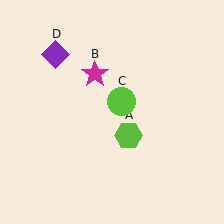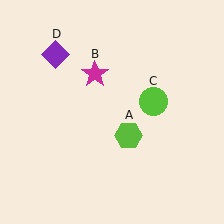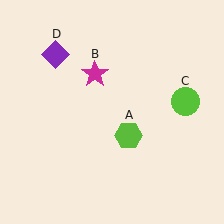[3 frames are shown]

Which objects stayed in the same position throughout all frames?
Lime hexagon (object A) and magenta star (object B) and purple diamond (object D) remained stationary.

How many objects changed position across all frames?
1 object changed position: lime circle (object C).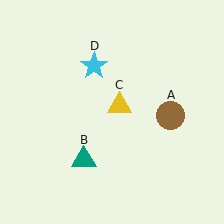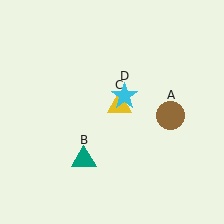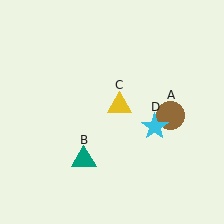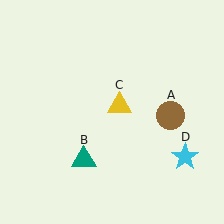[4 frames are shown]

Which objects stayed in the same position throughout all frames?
Brown circle (object A) and teal triangle (object B) and yellow triangle (object C) remained stationary.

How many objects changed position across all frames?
1 object changed position: cyan star (object D).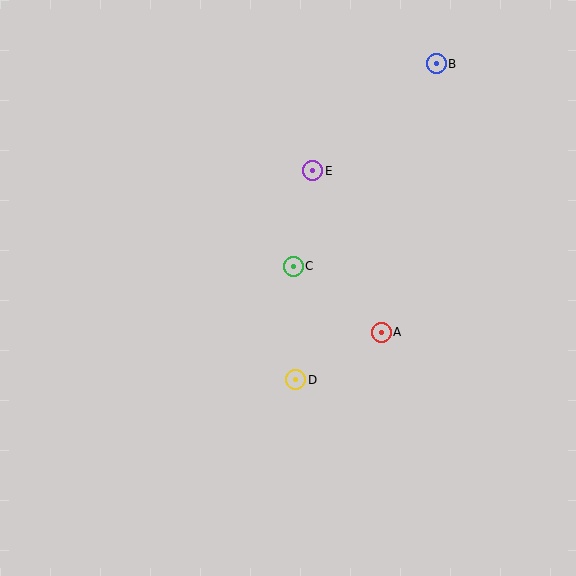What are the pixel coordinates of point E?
Point E is at (313, 171).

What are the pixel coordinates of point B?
Point B is at (436, 64).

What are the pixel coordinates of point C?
Point C is at (293, 266).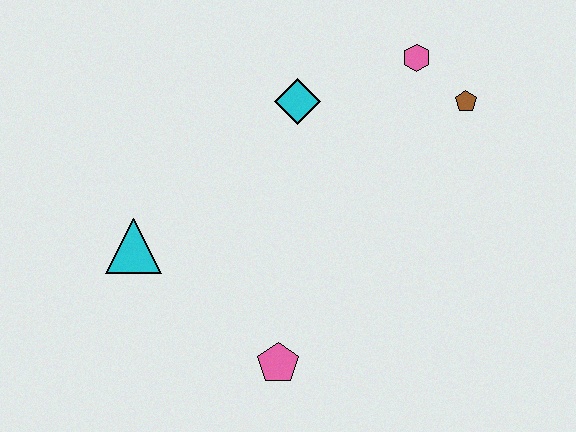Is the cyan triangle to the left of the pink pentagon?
Yes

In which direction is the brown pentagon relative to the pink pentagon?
The brown pentagon is above the pink pentagon.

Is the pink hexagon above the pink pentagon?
Yes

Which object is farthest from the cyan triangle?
The brown pentagon is farthest from the cyan triangle.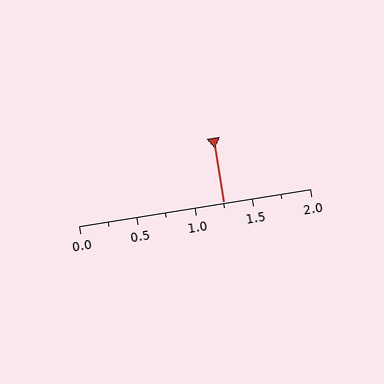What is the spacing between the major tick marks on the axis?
The major ticks are spaced 0.5 apart.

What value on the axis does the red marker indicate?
The marker indicates approximately 1.25.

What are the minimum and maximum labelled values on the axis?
The axis runs from 0.0 to 2.0.